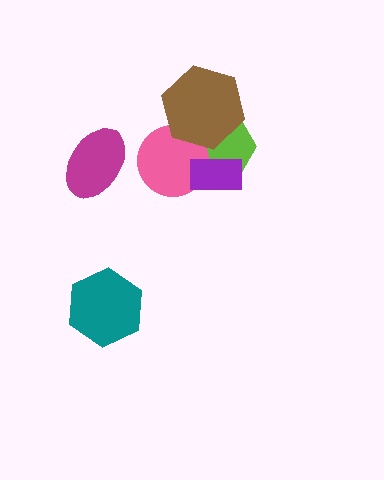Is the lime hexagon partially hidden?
Yes, it is partially covered by another shape.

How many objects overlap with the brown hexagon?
2 objects overlap with the brown hexagon.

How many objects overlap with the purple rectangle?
2 objects overlap with the purple rectangle.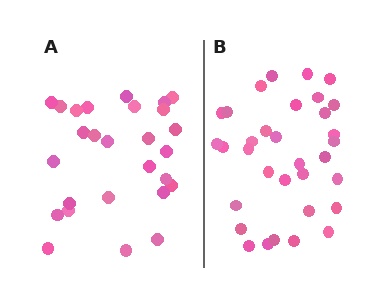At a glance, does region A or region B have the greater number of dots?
Region B (the right region) has more dots.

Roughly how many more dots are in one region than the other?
Region B has about 6 more dots than region A.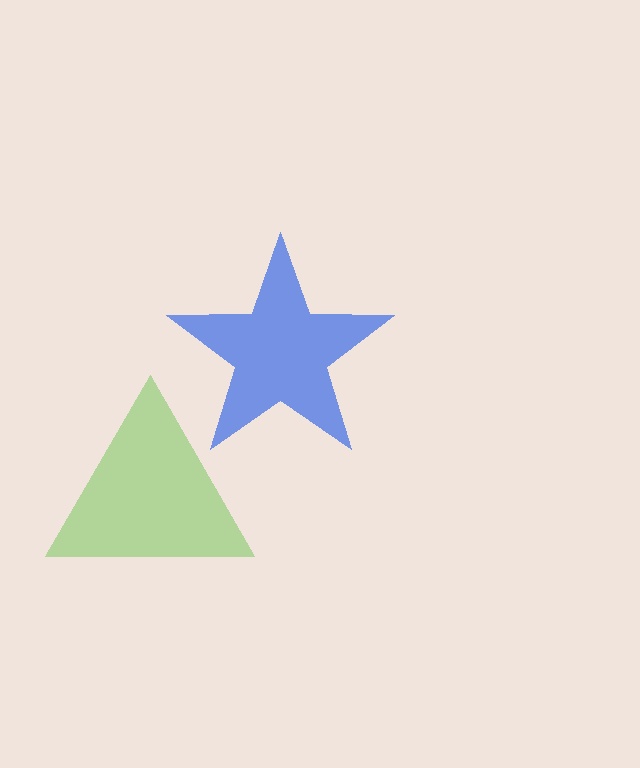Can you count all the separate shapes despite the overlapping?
Yes, there are 2 separate shapes.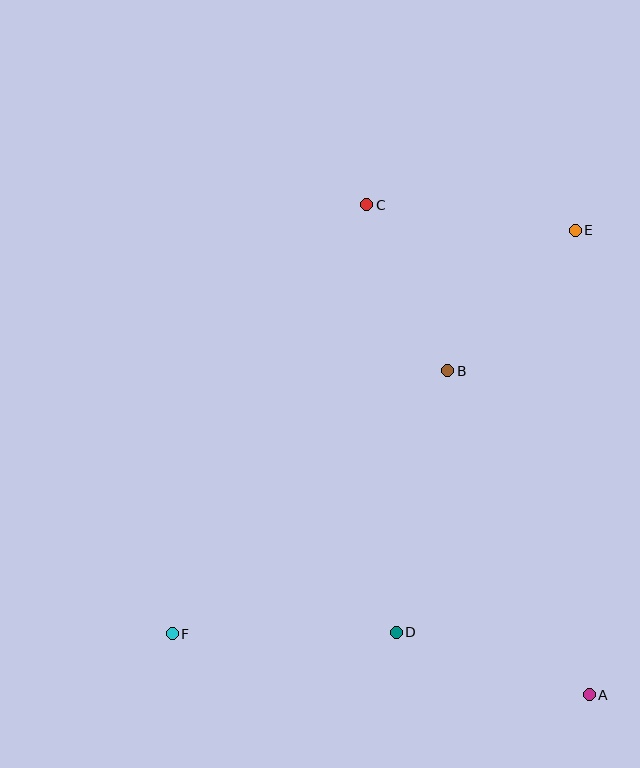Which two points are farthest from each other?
Points E and F are farthest from each other.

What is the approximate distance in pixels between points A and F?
The distance between A and F is approximately 421 pixels.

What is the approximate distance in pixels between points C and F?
The distance between C and F is approximately 471 pixels.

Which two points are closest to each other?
Points B and C are closest to each other.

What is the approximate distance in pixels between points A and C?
The distance between A and C is approximately 538 pixels.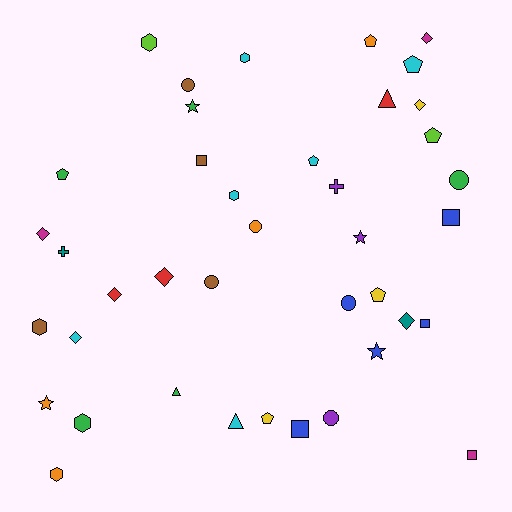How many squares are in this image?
There are 5 squares.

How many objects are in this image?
There are 40 objects.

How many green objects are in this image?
There are 5 green objects.